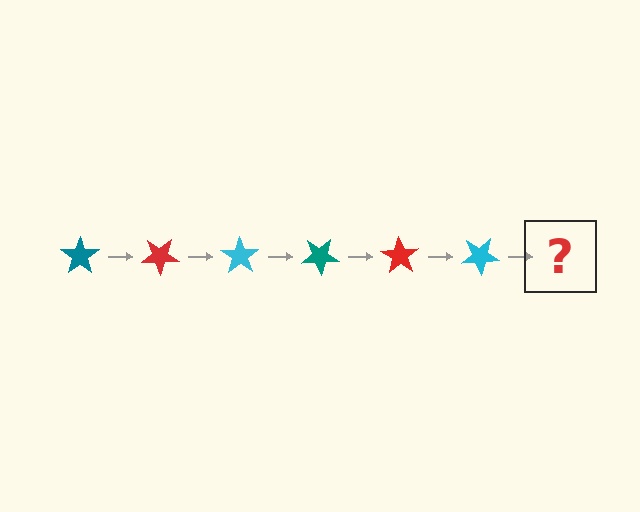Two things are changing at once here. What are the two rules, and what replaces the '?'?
The two rules are that it rotates 35 degrees each step and the color cycles through teal, red, and cyan. The '?' should be a teal star, rotated 210 degrees from the start.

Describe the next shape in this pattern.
It should be a teal star, rotated 210 degrees from the start.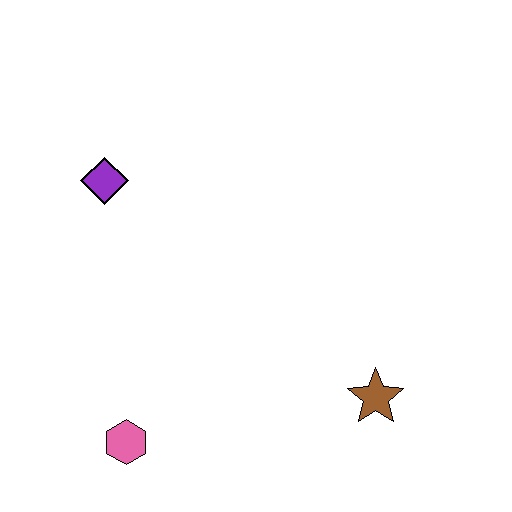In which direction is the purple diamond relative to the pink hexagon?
The purple diamond is above the pink hexagon.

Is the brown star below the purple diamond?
Yes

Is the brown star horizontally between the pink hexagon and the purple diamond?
No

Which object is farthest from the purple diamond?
The brown star is farthest from the purple diamond.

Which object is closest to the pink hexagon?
The brown star is closest to the pink hexagon.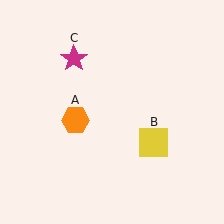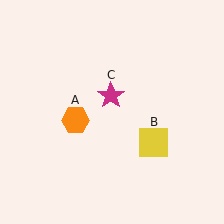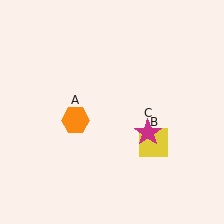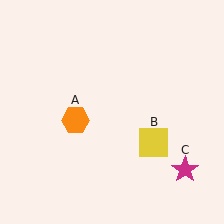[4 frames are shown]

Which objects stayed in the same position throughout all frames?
Orange hexagon (object A) and yellow square (object B) remained stationary.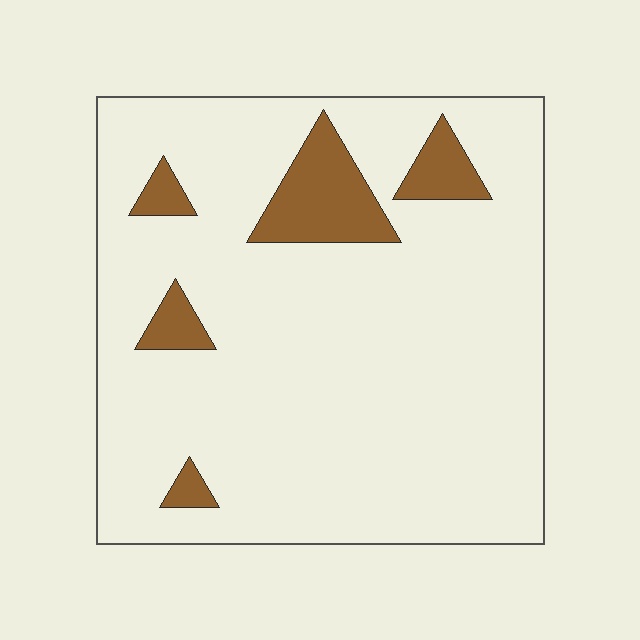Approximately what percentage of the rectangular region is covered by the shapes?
Approximately 10%.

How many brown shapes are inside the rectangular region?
5.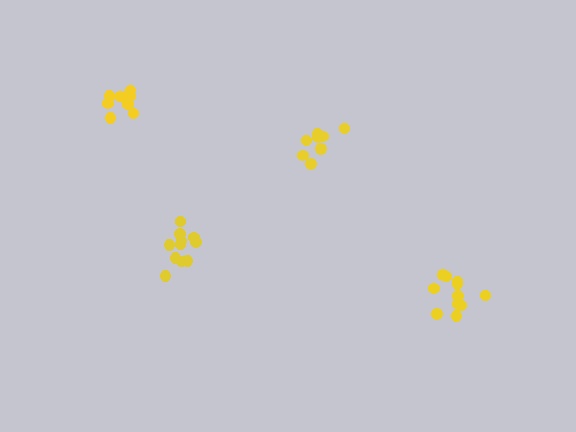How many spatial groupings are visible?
There are 4 spatial groupings.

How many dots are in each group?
Group 1: 11 dots, Group 2: 10 dots, Group 3: 8 dots, Group 4: 11 dots (40 total).